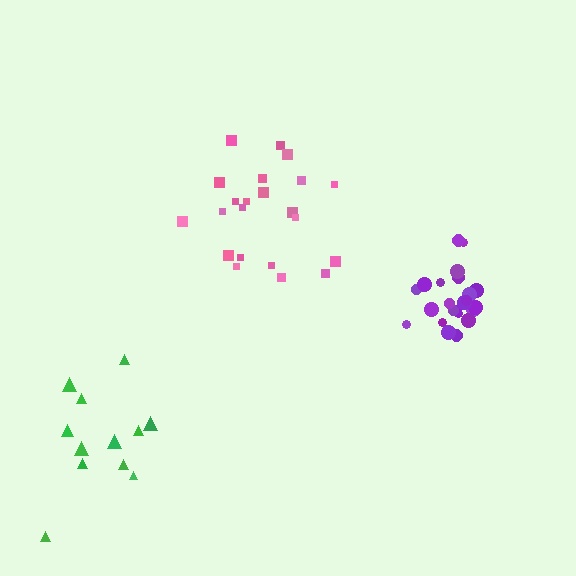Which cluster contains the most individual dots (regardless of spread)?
Purple (24).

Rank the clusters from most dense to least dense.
purple, pink, green.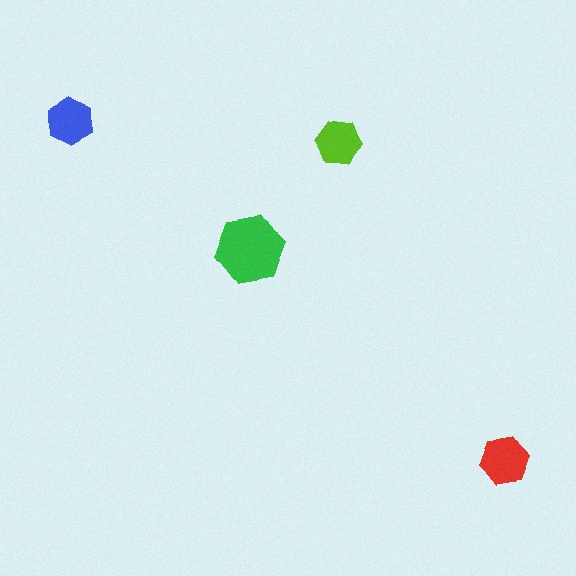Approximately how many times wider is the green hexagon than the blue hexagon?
About 1.5 times wider.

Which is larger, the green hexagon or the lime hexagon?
The green one.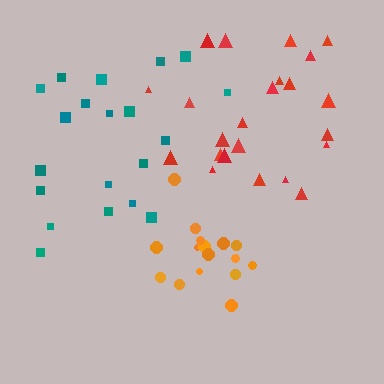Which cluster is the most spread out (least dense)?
Red.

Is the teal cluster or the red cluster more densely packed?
Teal.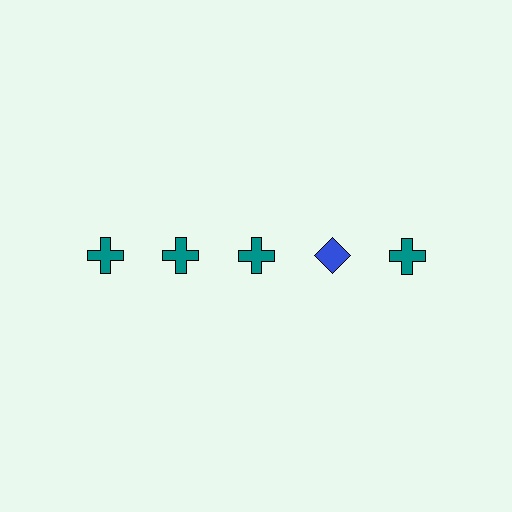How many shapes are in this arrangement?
There are 5 shapes arranged in a grid pattern.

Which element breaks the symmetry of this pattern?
The blue diamond in the top row, second from right column breaks the symmetry. All other shapes are teal crosses.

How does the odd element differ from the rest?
It differs in both color (blue instead of teal) and shape (diamond instead of cross).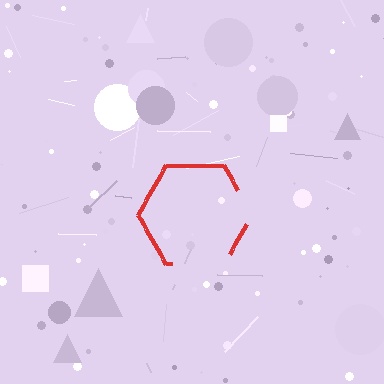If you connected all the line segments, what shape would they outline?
They would outline a hexagon.